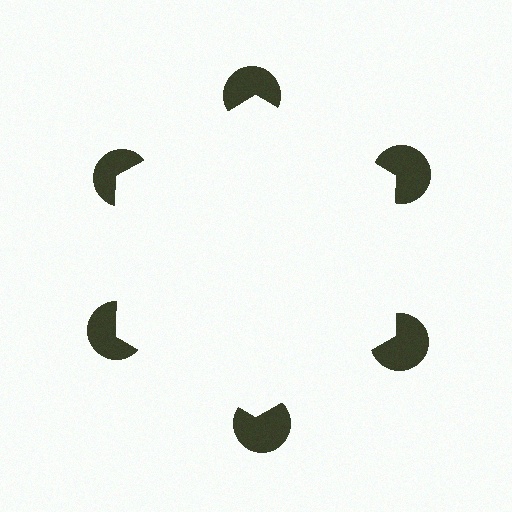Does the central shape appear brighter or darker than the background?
It typically appears slightly brighter than the background, even though no actual brightness change is drawn.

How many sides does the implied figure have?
6 sides.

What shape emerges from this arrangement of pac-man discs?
An illusory hexagon — its edges are inferred from the aligned wedge cuts in the pac-man discs, not physically drawn.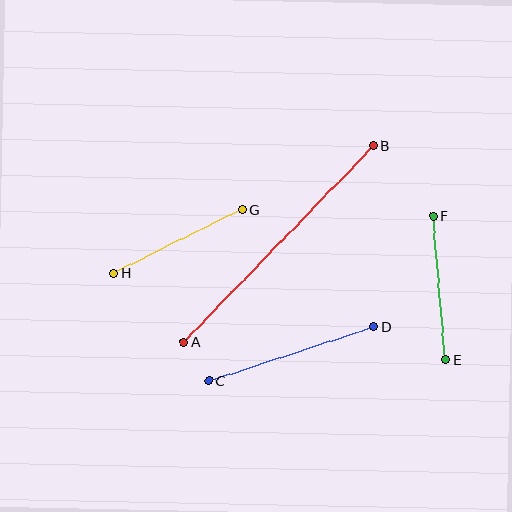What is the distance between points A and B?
The distance is approximately 273 pixels.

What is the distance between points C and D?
The distance is approximately 173 pixels.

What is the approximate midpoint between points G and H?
The midpoint is at approximately (178, 241) pixels.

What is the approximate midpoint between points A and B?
The midpoint is at approximately (279, 244) pixels.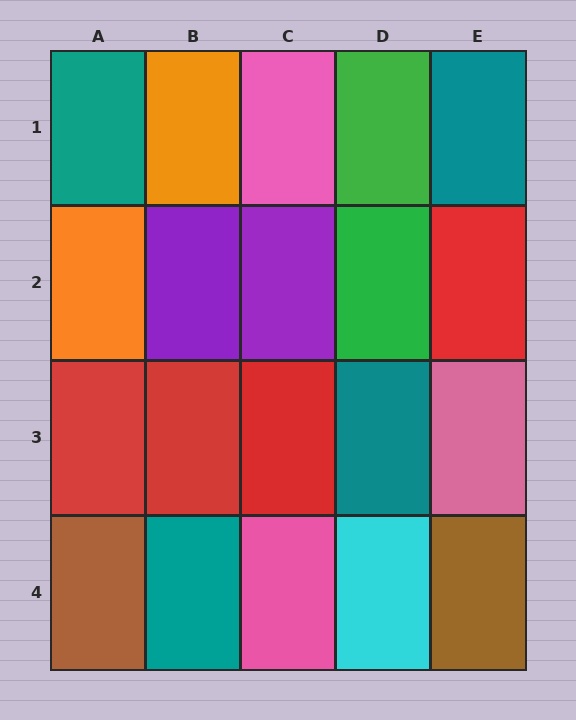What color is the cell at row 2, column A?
Orange.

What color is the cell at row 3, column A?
Red.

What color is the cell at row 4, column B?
Teal.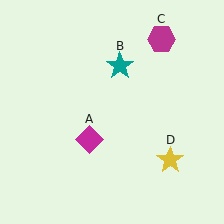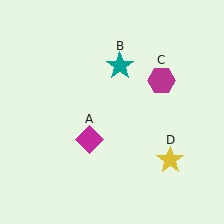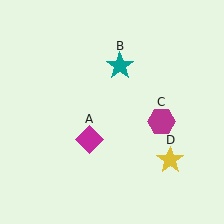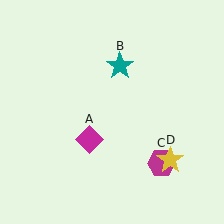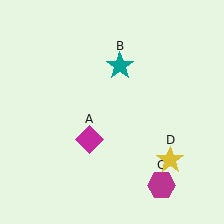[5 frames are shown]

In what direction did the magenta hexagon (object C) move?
The magenta hexagon (object C) moved down.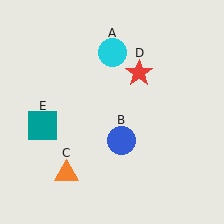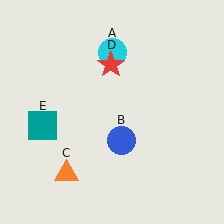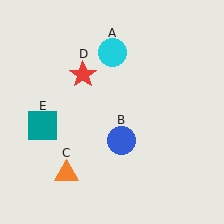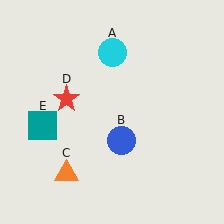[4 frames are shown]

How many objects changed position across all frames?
1 object changed position: red star (object D).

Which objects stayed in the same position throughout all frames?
Cyan circle (object A) and blue circle (object B) and orange triangle (object C) and teal square (object E) remained stationary.